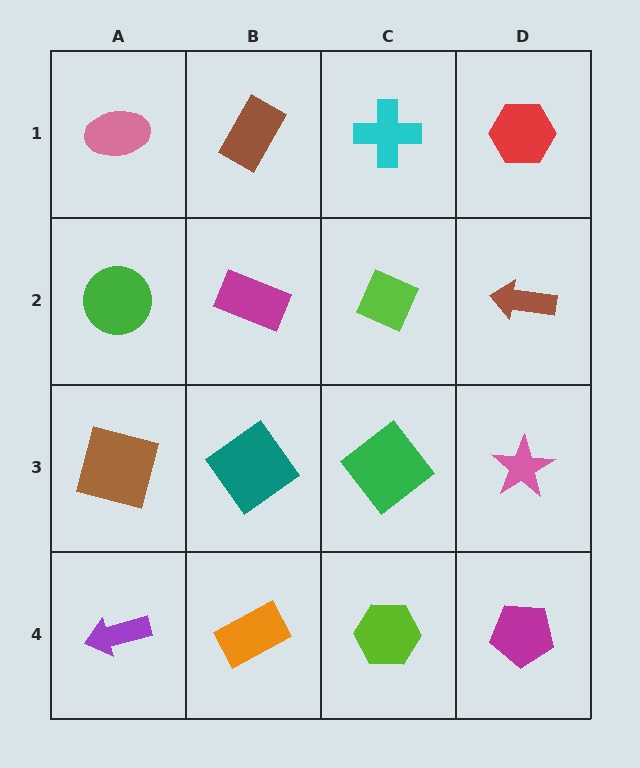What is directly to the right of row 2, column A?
A magenta rectangle.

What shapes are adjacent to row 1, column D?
A brown arrow (row 2, column D), a cyan cross (row 1, column C).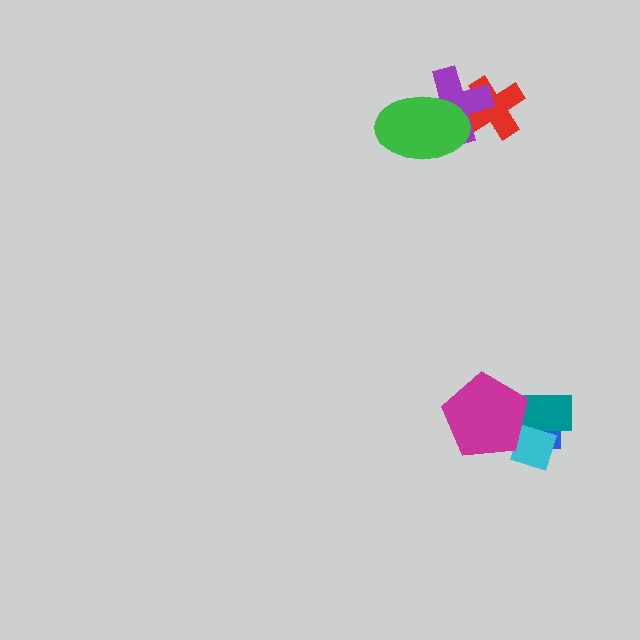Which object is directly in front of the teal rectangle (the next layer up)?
The cyan diamond is directly in front of the teal rectangle.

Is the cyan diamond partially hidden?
Yes, it is partially covered by another shape.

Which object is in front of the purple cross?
The green ellipse is in front of the purple cross.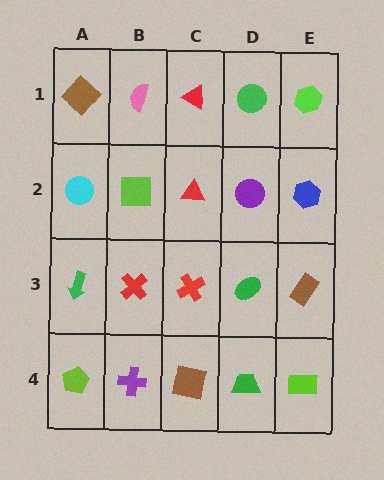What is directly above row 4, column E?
A brown rectangle.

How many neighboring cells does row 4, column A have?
2.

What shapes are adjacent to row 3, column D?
A purple circle (row 2, column D), a green trapezoid (row 4, column D), a red cross (row 3, column C), a brown rectangle (row 3, column E).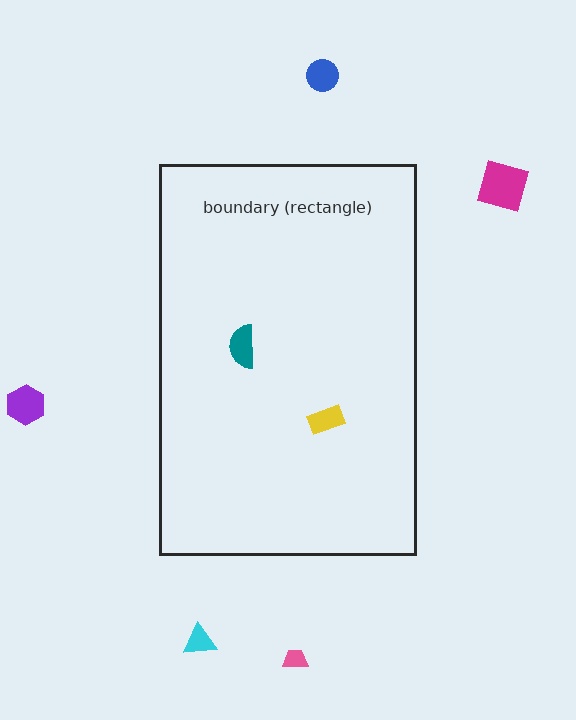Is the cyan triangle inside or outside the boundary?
Outside.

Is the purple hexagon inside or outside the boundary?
Outside.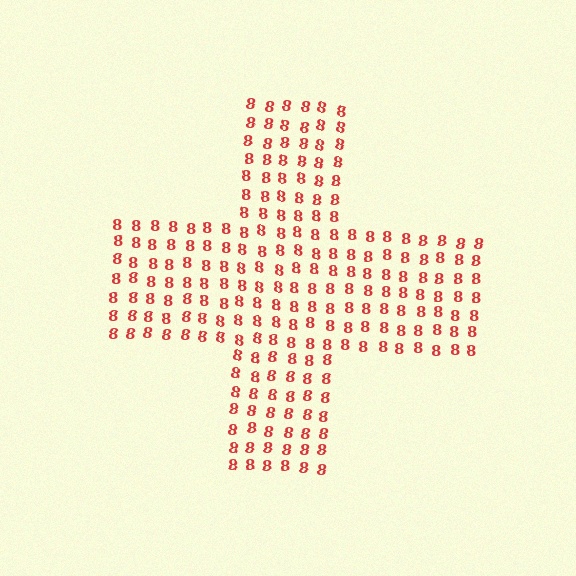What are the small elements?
The small elements are digit 8's.